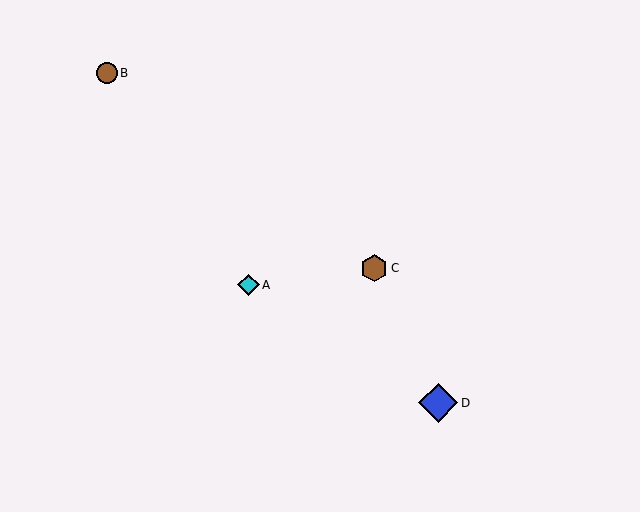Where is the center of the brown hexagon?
The center of the brown hexagon is at (374, 268).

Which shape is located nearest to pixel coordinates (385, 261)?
The brown hexagon (labeled C) at (374, 268) is nearest to that location.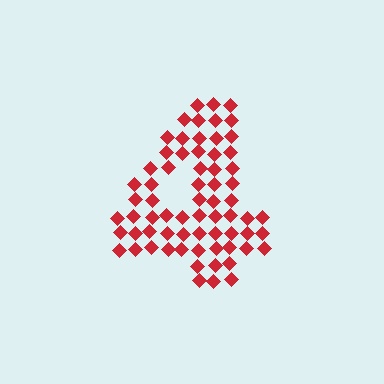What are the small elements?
The small elements are diamonds.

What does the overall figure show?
The overall figure shows the digit 4.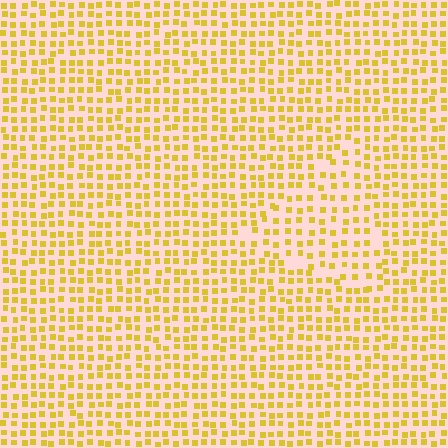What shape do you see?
I see a triangle.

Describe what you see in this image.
The image contains small yellow elements arranged at two different densities. A triangle-shaped region is visible where the elements are less densely packed than the surrounding area.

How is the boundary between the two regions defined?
The boundary is defined by a change in element density (approximately 1.4x ratio). All elements are the same color, size, and shape.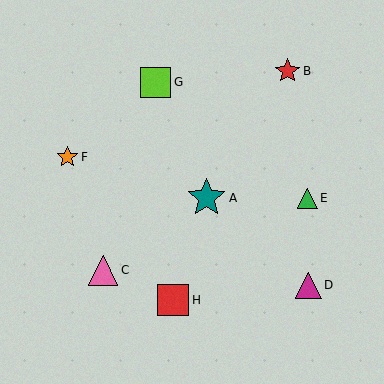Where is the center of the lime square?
The center of the lime square is at (156, 82).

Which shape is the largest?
The teal star (labeled A) is the largest.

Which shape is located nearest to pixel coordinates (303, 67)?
The red star (labeled B) at (288, 71) is nearest to that location.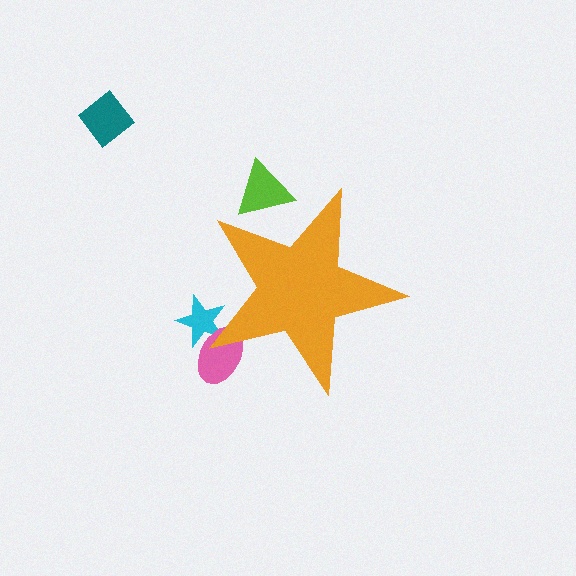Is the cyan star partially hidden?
Yes, the cyan star is partially hidden behind the orange star.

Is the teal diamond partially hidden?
No, the teal diamond is fully visible.